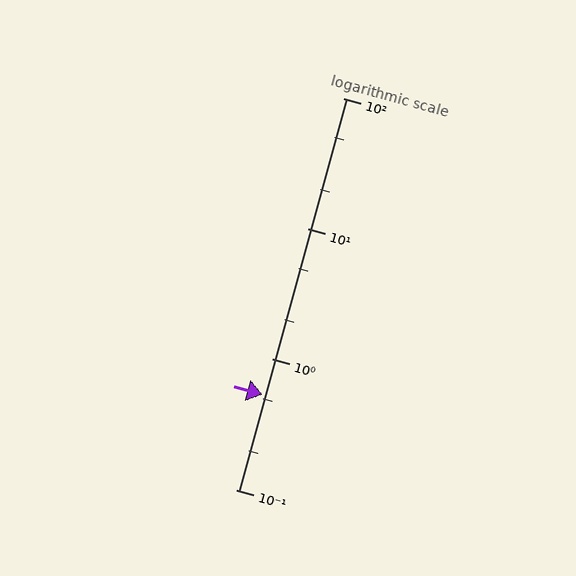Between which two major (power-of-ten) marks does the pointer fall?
The pointer is between 0.1 and 1.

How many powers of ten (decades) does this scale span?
The scale spans 3 decades, from 0.1 to 100.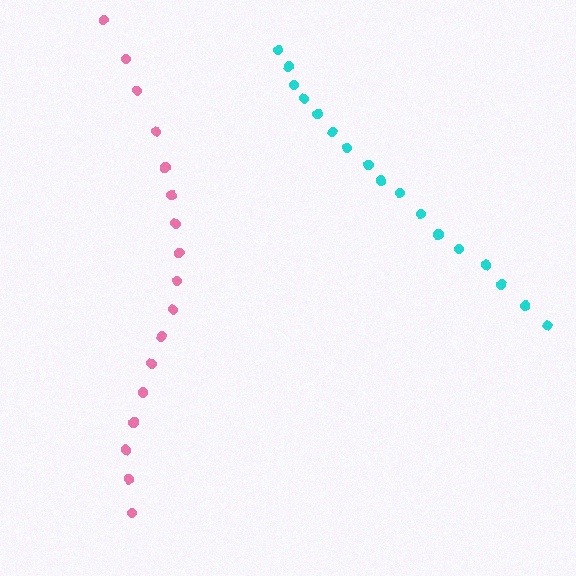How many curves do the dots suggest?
There are 2 distinct paths.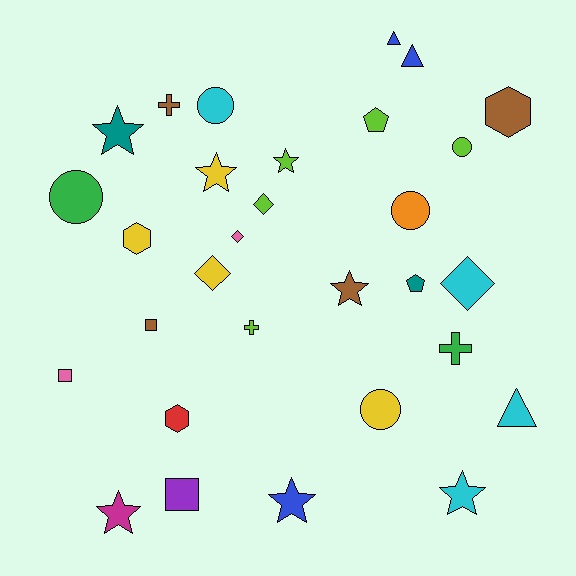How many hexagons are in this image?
There are 3 hexagons.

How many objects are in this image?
There are 30 objects.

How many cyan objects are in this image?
There are 4 cyan objects.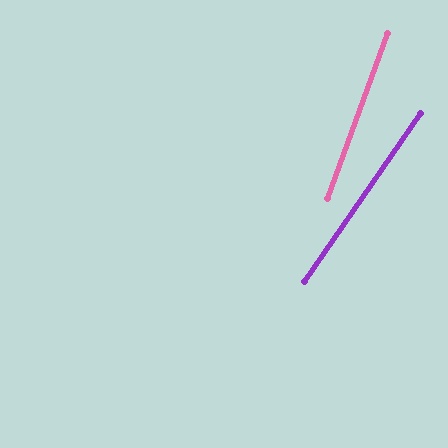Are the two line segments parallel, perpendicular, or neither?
Neither parallel nor perpendicular — they differ by about 15°.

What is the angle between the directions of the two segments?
Approximately 15 degrees.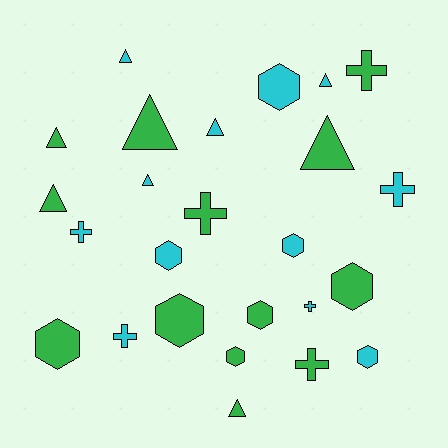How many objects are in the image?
There are 25 objects.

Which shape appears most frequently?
Triangle, with 9 objects.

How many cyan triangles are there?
There are 4 cyan triangles.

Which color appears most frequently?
Green, with 13 objects.